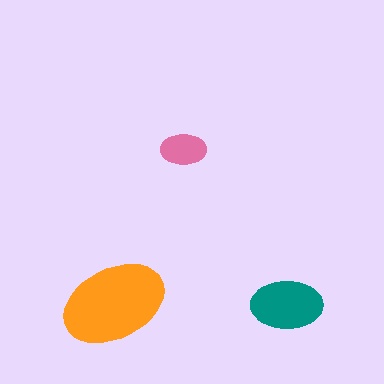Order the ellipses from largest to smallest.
the orange one, the teal one, the pink one.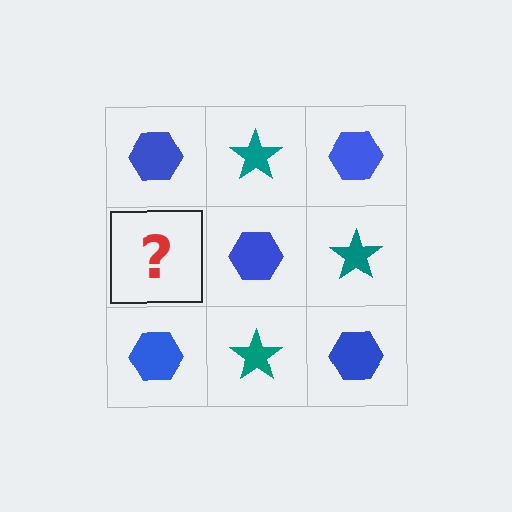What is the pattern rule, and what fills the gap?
The rule is that it alternates blue hexagon and teal star in a checkerboard pattern. The gap should be filled with a teal star.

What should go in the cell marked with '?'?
The missing cell should contain a teal star.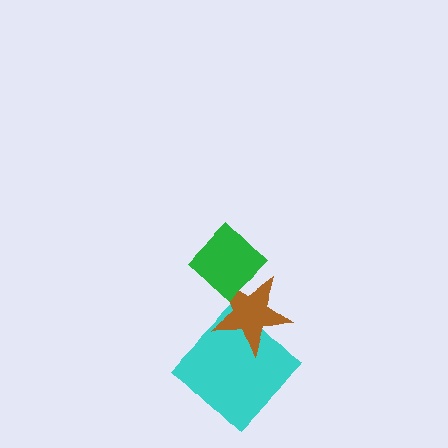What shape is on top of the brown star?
The green diamond is on top of the brown star.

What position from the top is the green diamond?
The green diamond is 1st from the top.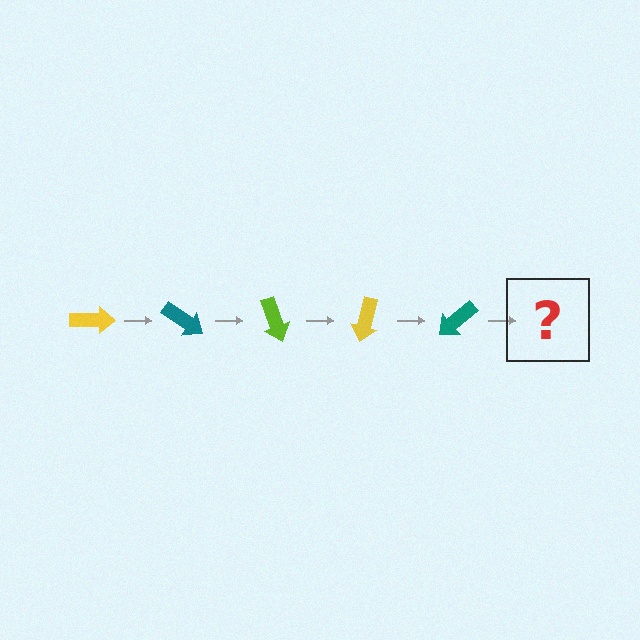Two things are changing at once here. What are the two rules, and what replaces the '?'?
The two rules are that it rotates 35 degrees each step and the color cycles through yellow, teal, and lime. The '?' should be a lime arrow, rotated 175 degrees from the start.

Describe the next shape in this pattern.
It should be a lime arrow, rotated 175 degrees from the start.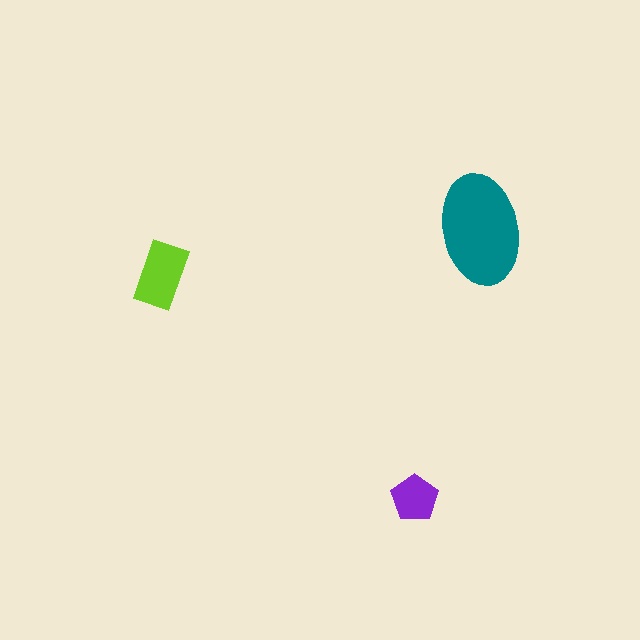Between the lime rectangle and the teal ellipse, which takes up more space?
The teal ellipse.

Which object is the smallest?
The purple pentagon.